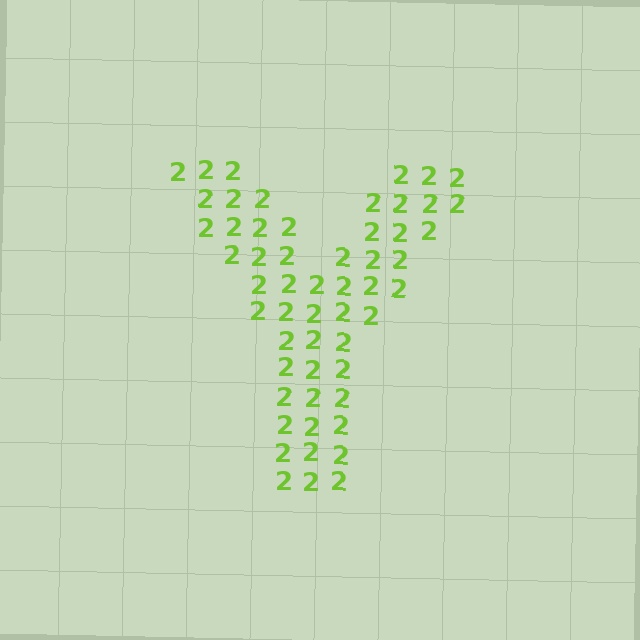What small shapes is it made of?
It is made of small digit 2's.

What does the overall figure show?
The overall figure shows the letter Y.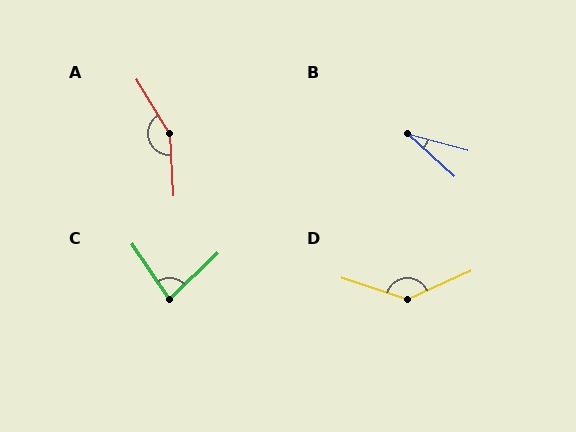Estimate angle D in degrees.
Approximately 138 degrees.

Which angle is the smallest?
B, at approximately 27 degrees.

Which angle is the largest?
A, at approximately 152 degrees.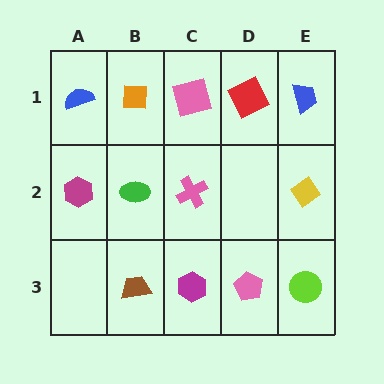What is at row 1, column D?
A red square.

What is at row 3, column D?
A pink pentagon.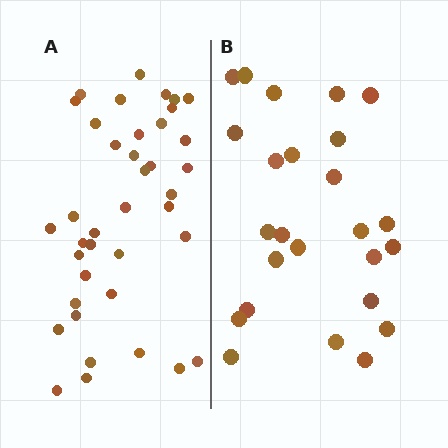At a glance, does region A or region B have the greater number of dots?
Region A (the left region) has more dots.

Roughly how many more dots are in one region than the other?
Region A has approximately 15 more dots than region B.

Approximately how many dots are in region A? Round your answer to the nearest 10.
About 40 dots. (The exact count is 39, which rounds to 40.)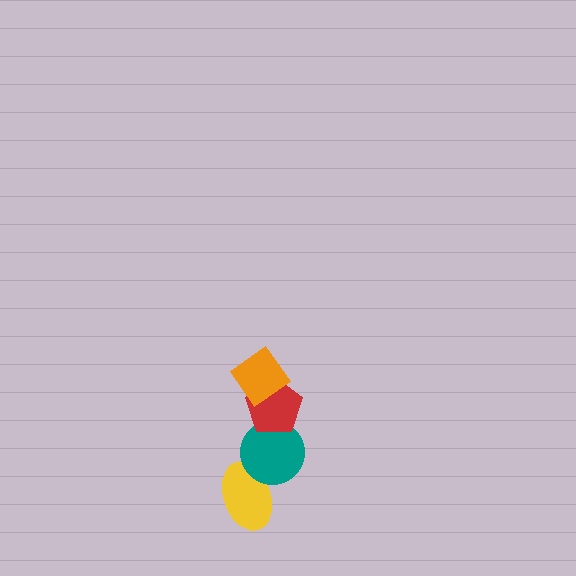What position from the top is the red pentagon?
The red pentagon is 2nd from the top.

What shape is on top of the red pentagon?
The orange diamond is on top of the red pentagon.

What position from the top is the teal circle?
The teal circle is 3rd from the top.